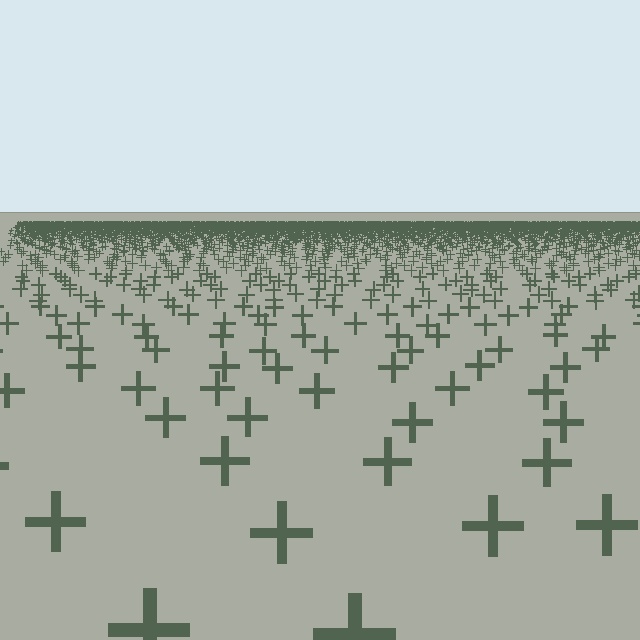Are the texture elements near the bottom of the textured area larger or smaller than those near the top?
Larger. Near the bottom, elements are closer to the viewer and appear at a bigger on-screen size.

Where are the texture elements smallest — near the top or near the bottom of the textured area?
Near the top.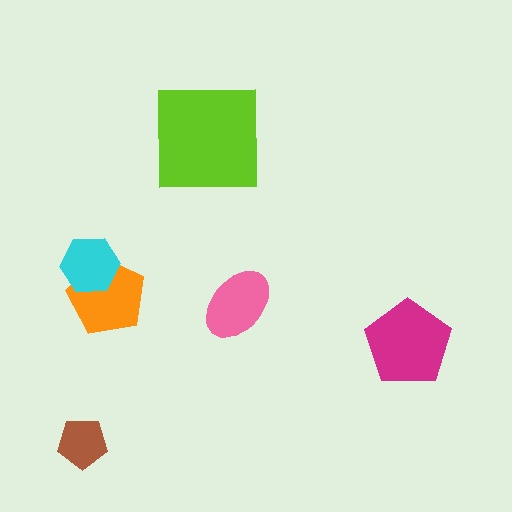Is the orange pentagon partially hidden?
Yes, it is partially covered by another shape.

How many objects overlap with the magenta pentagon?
0 objects overlap with the magenta pentagon.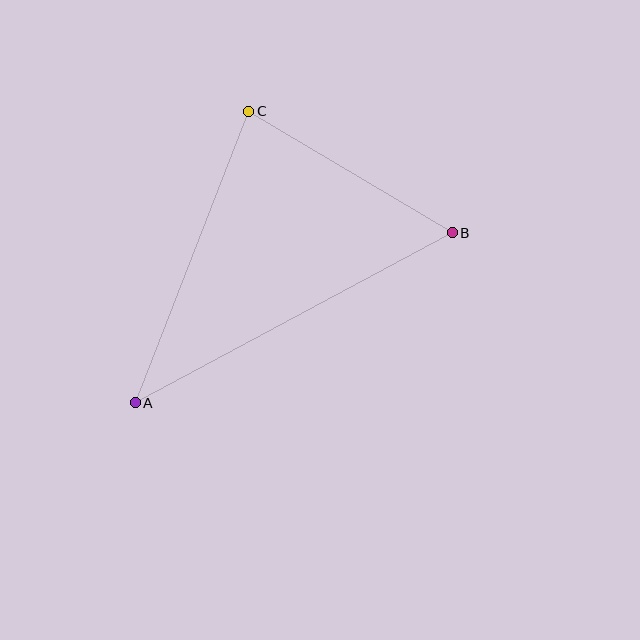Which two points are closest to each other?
Points B and C are closest to each other.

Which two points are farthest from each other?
Points A and B are farthest from each other.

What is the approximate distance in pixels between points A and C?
The distance between A and C is approximately 313 pixels.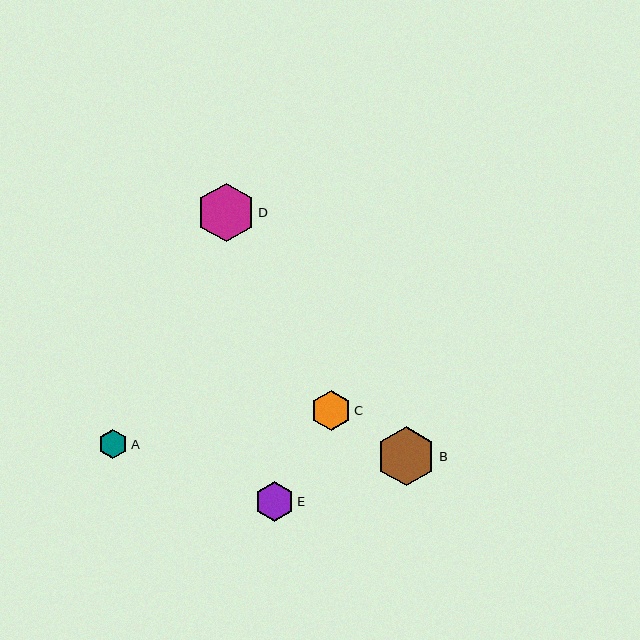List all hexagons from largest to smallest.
From largest to smallest: B, D, C, E, A.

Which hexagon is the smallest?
Hexagon A is the smallest with a size of approximately 29 pixels.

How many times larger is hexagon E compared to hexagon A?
Hexagon E is approximately 1.4 times the size of hexagon A.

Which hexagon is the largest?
Hexagon B is the largest with a size of approximately 59 pixels.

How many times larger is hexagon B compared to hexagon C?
Hexagon B is approximately 1.5 times the size of hexagon C.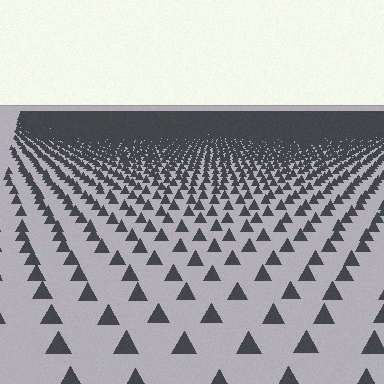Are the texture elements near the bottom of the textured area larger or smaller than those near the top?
Larger. Near the bottom, elements are closer to the viewer and appear at a bigger on-screen size.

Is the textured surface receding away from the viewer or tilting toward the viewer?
The surface is receding away from the viewer. Texture elements get smaller and denser toward the top.